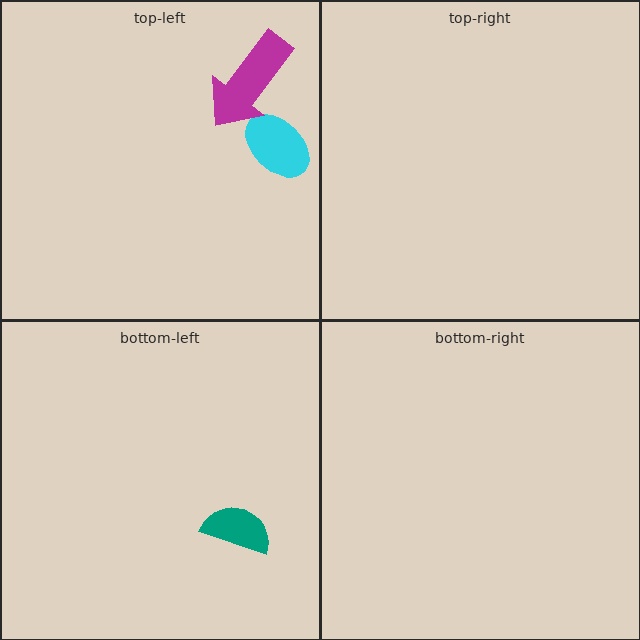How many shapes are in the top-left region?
2.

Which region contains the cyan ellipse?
The top-left region.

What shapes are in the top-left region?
The cyan ellipse, the magenta arrow.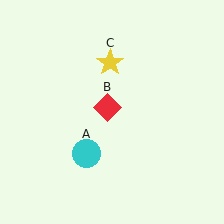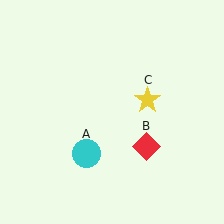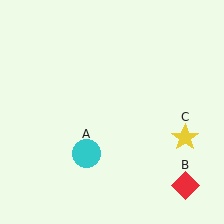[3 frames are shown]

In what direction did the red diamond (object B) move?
The red diamond (object B) moved down and to the right.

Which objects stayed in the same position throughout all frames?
Cyan circle (object A) remained stationary.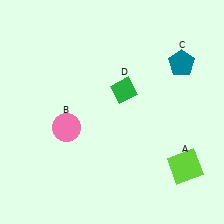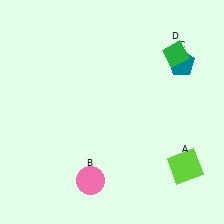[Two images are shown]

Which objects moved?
The objects that moved are: the pink circle (B), the green diamond (D).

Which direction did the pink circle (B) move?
The pink circle (B) moved down.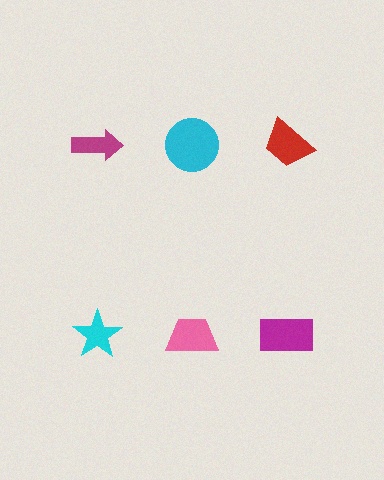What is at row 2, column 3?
A magenta rectangle.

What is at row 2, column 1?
A cyan star.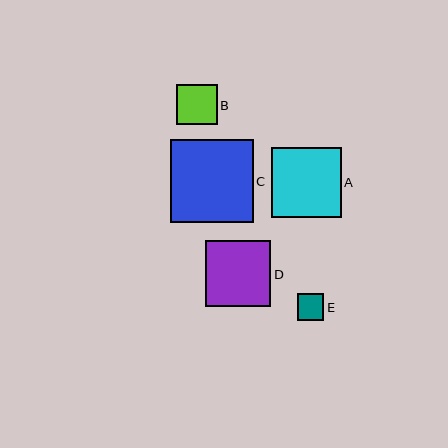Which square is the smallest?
Square E is the smallest with a size of approximately 26 pixels.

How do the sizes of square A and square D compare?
Square A and square D are approximately the same size.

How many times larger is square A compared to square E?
Square A is approximately 2.7 times the size of square E.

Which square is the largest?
Square C is the largest with a size of approximately 82 pixels.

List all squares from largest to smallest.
From largest to smallest: C, A, D, B, E.